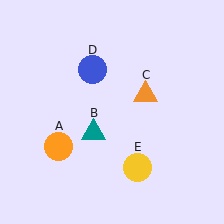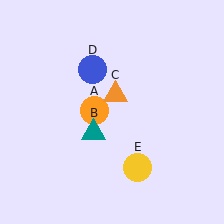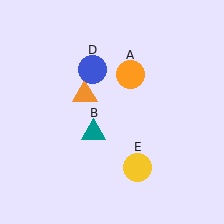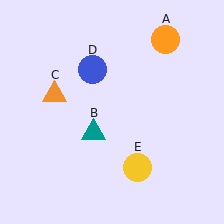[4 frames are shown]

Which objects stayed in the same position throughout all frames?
Teal triangle (object B) and blue circle (object D) and yellow circle (object E) remained stationary.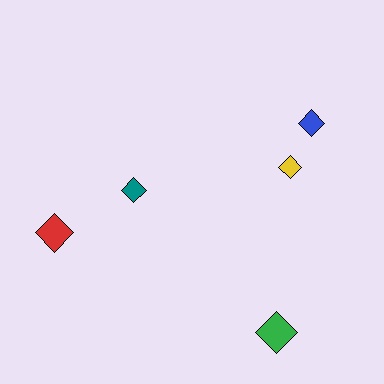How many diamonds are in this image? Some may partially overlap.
There are 5 diamonds.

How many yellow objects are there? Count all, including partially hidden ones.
There is 1 yellow object.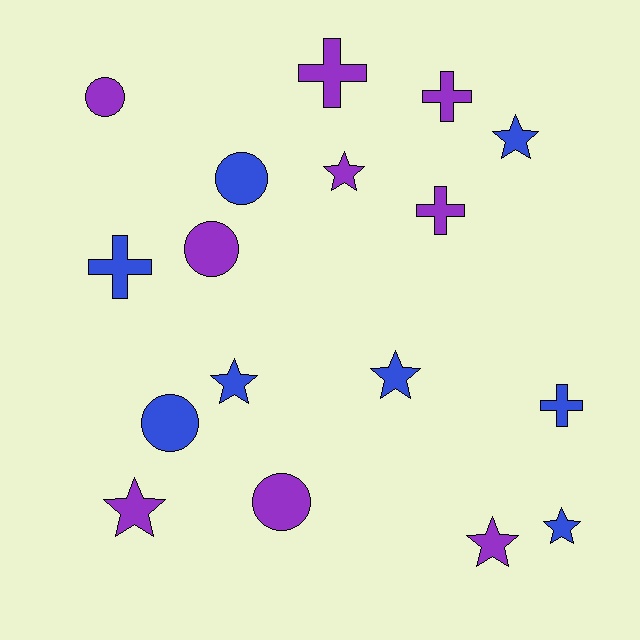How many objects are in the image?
There are 17 objects.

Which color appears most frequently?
Purple, with 9 objects.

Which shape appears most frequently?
Star, with 7 objects.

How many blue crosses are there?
There are 2 blue crosses.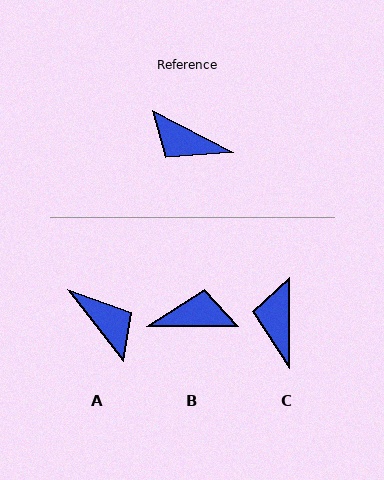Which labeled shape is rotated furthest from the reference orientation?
A, about 155 degrees away.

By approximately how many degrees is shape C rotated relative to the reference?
Approximately 63 degrees clockwise.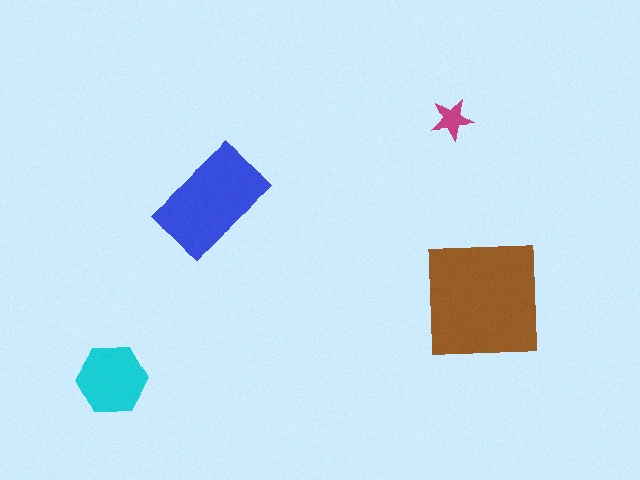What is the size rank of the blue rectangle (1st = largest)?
2nd.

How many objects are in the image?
There are 4 objects in the image.